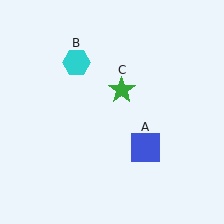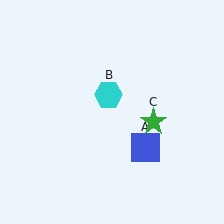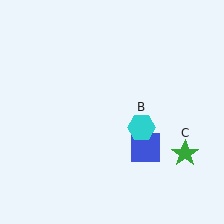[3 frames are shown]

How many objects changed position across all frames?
2 objects changed position: cyan hexagon (object B), green star (object C).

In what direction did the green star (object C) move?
The green star (object C) moved down and to the right.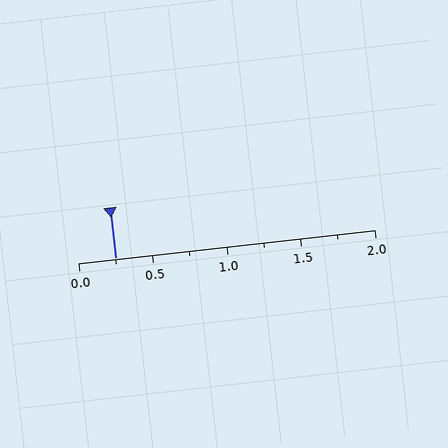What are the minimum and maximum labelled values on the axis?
The axis runs from 0.0 to 2.0.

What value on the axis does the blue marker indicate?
The marker indicates approximately 0.25.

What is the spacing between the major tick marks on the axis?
The major ticks are spaced 0.5 apart.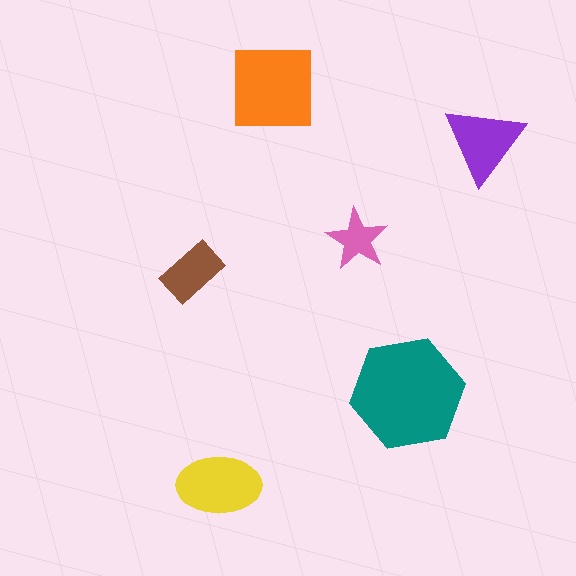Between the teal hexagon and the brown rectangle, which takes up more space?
The teal hexagon.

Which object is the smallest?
The pink star.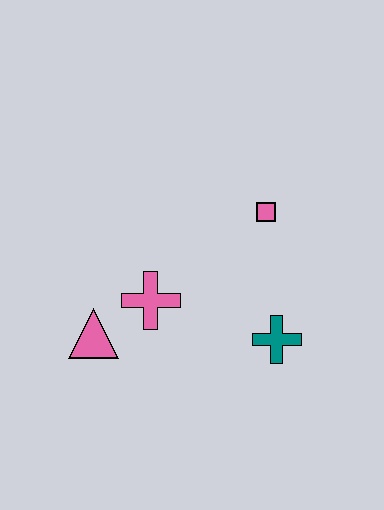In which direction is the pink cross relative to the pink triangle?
The pink cross is to the right of the pink triangle.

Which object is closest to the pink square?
The teal cross is closest to the pink square.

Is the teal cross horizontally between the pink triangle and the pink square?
No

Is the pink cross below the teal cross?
No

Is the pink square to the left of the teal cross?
Yes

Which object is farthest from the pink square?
The pink triangle is farthest from the pink square.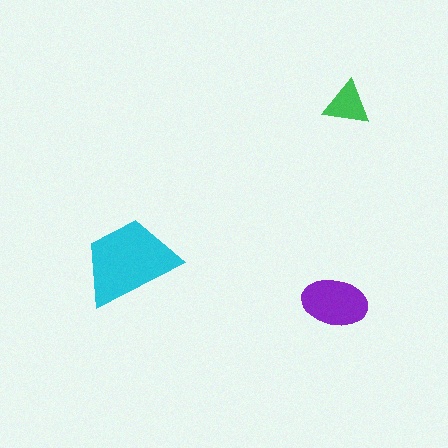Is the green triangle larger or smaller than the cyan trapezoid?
Smaller.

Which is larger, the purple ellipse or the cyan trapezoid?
The cyan trapezoid.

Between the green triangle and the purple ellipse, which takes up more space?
The purple ellipse.